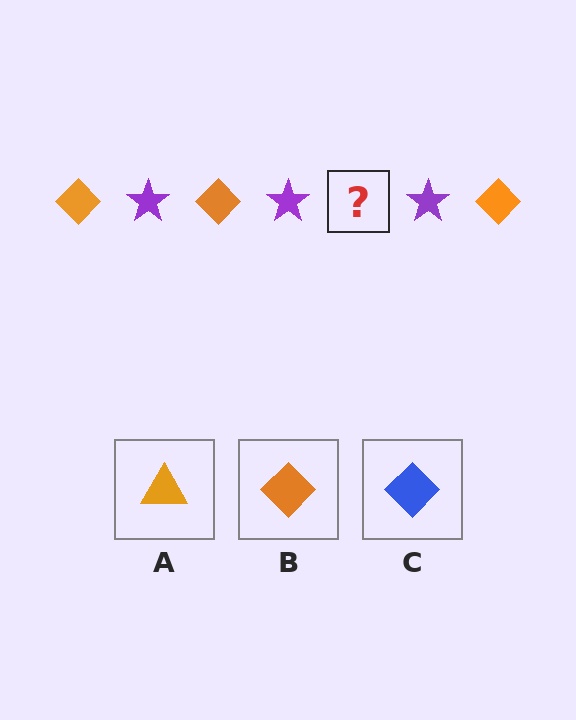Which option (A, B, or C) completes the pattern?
B.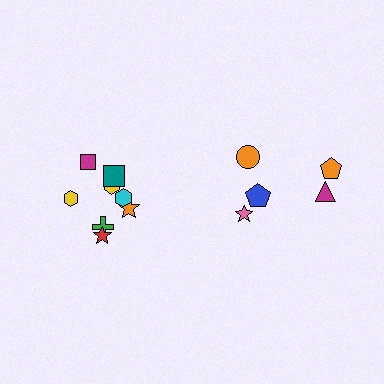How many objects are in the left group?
There are 8 objects.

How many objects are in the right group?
There are 5 objects.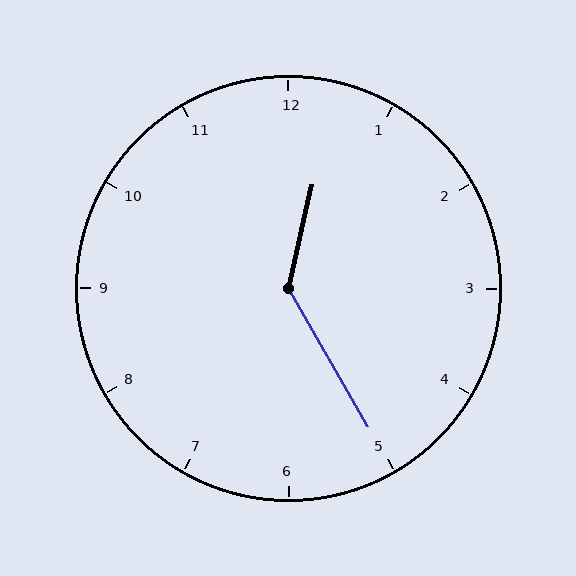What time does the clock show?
12:25.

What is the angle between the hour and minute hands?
Approximately 138 degrees.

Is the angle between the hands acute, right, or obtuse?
It is obtuse.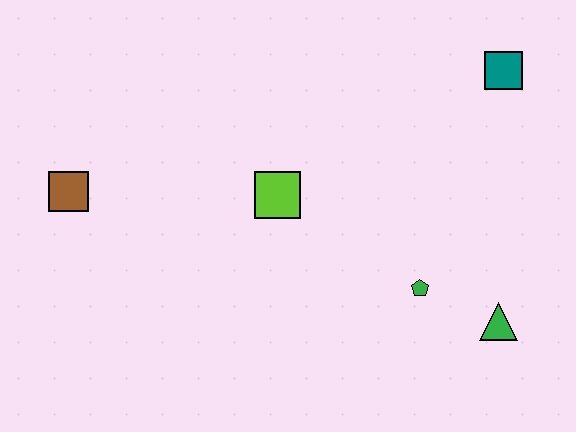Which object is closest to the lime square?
The green pentagon is closest to the lime square.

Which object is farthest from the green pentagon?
The brown square is farthest from the green pentagon.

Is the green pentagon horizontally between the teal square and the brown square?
Yes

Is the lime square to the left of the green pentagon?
Yes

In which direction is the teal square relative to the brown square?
The teal square is to the right of the brown square.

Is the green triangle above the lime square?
No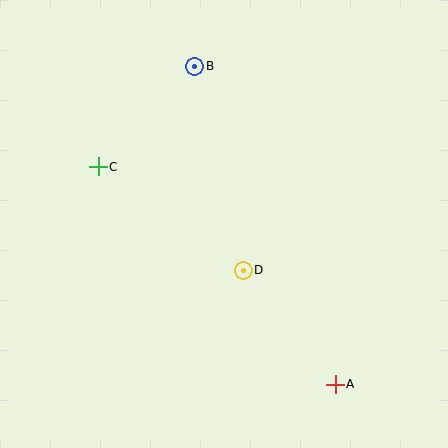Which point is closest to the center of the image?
Point D at (243, 270) is closest to the center.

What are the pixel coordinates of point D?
Point D is at (243, 270).